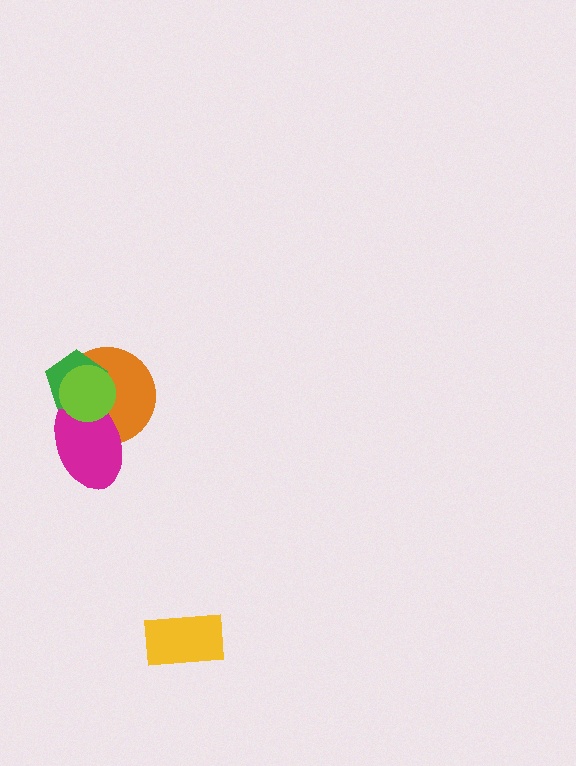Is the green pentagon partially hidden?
Yes, it is partially covered by another shape.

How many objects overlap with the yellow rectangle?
0 objects overlap with the yellow rectangle.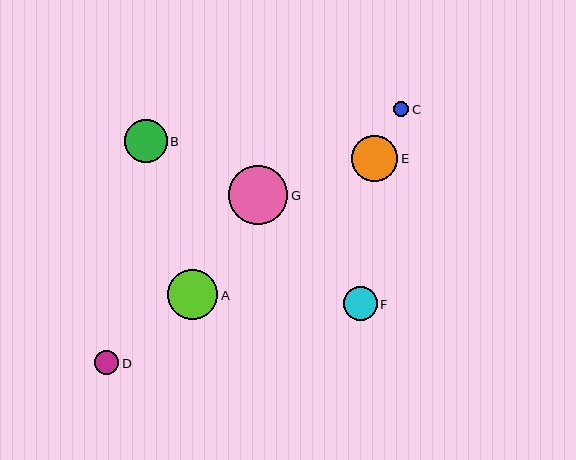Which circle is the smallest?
Circle C is the smallest with a size of approximately 15 pixels.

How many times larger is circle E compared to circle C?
Circle E is approximately 3.1 times the size of circle C.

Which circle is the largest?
Circle G is the largest with a size of approximately 59 pixels.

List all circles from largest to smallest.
From largest to smallest: G, A, E, B, F, D, C.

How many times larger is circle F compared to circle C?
Circle F is approximately 2.3 times the size of circle C.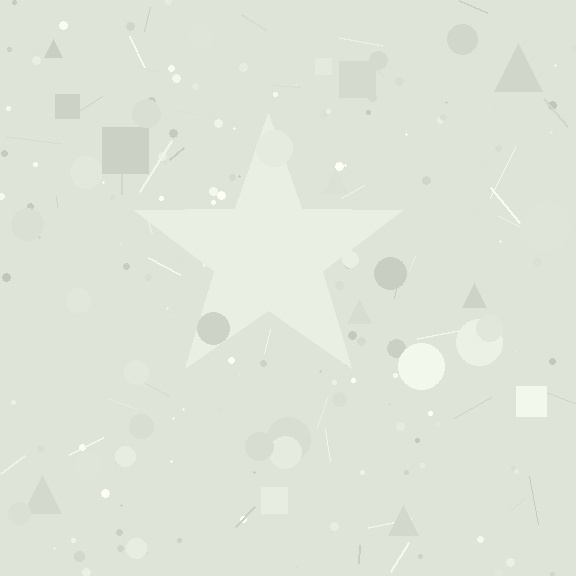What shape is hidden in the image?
A star is hidden in the image.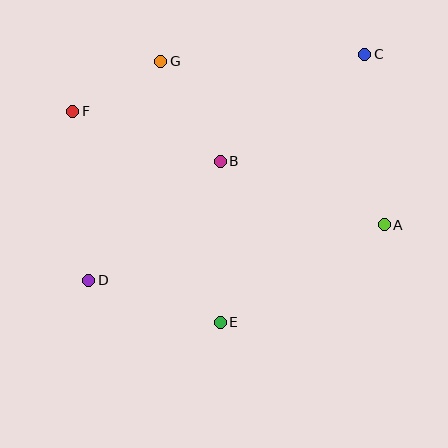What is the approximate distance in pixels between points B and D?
The distance between B and D is approximately 178 pixels.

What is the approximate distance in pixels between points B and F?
The distance between B and F is approximately 156 pixels.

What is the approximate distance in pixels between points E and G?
The distance between E and G is approximately 268 pixels.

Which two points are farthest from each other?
Points C and D are farthest from each other.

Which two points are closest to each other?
Points F and G are closest to each other.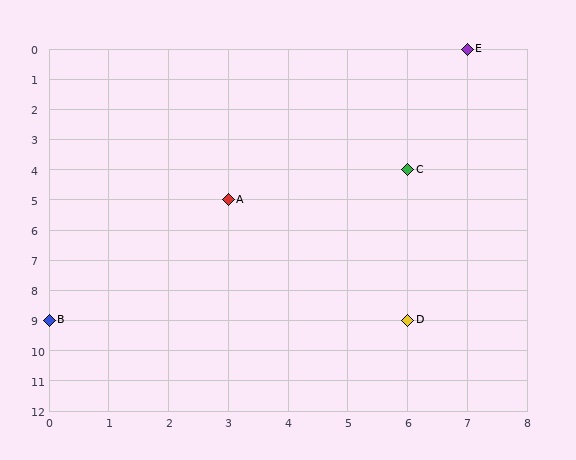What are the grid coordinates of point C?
Point C is at grid coordinates (6, 4).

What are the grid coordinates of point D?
Point D is at grid coordinates (6, 9).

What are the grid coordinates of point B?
Point B is at grid coordinates (0, 9).